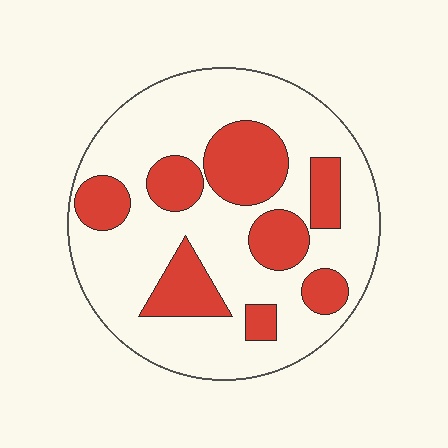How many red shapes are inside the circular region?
8.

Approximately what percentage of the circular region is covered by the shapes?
Approximately 30%.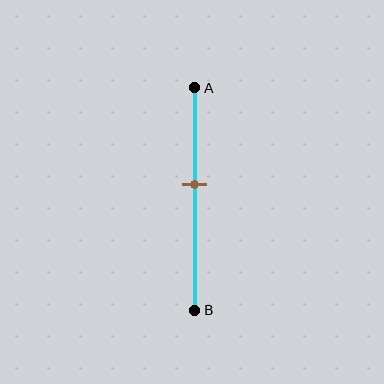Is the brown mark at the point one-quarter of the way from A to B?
No, the mark is at about 45% from A, not at the 25% one-quarter point.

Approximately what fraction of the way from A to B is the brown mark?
The brown mark is approximately 45% of the way from A to B.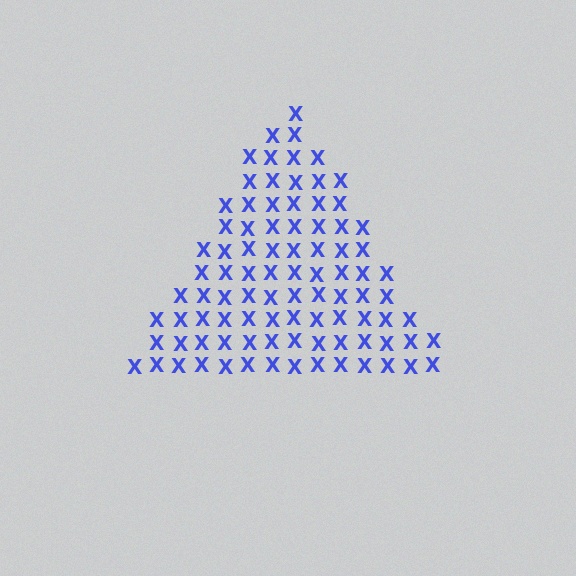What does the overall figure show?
The overall figure shows a triangle.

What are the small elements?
The small elements are letter X's.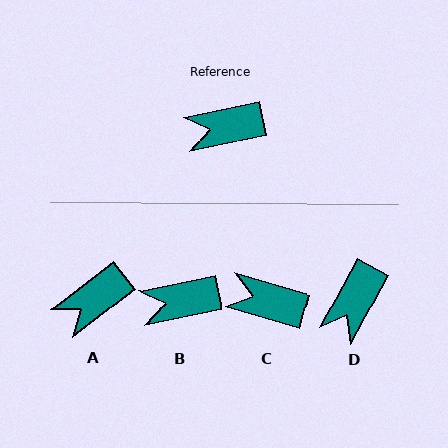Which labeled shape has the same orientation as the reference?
B.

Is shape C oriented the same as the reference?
No, it is off by about 27 degrees.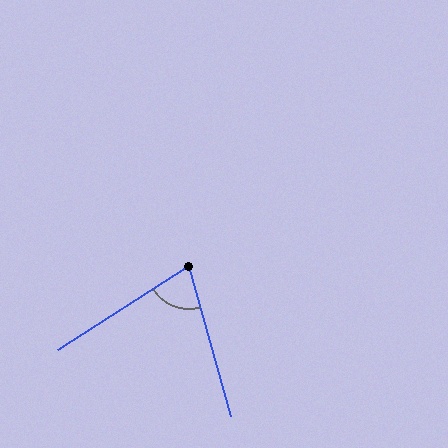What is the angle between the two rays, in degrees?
Approximately 73 degrees.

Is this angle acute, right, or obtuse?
It is acute.